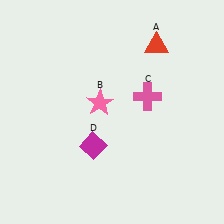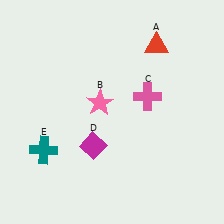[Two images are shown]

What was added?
A teal cross (E) was added in Image 2.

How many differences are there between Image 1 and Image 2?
There is 1 difference between the two images.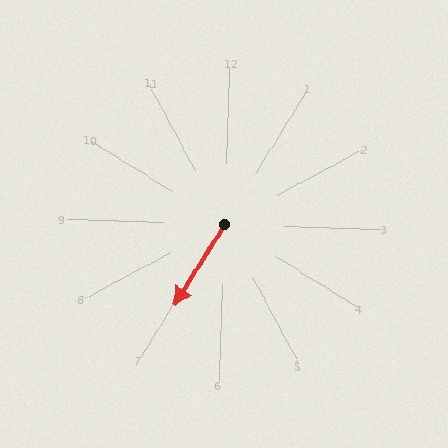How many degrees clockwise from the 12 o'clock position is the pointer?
Approximately 210 degrees.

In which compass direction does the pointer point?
Southwest.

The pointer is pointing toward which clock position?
Roughly 7 o'clock.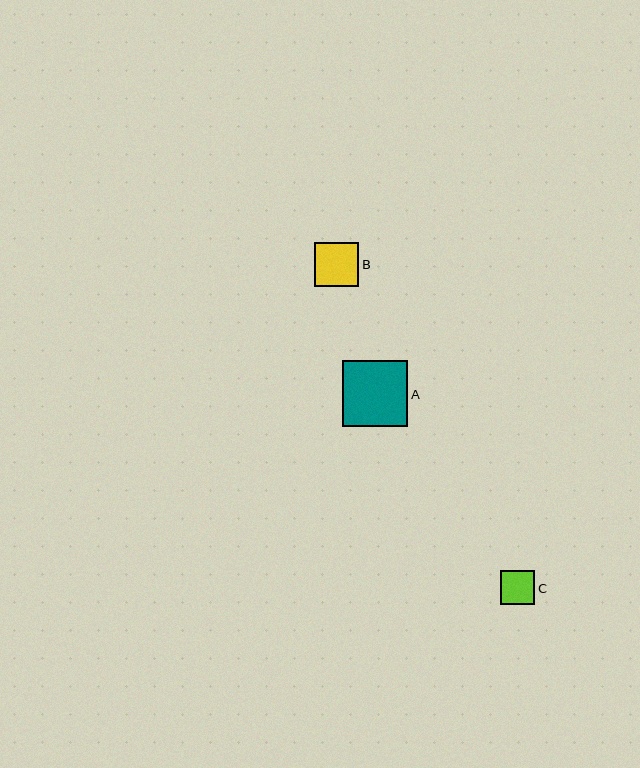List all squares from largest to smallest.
From largest to smallest: A, B, C.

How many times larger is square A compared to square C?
Square A is approximately 1.9 times the size of square C.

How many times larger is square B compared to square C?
Square B is approximately 1.3 times the size of square C.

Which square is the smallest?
Square C is the smallest with a size of approximately 34 pixels.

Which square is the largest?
Square A is the largest with a size of approximately 66 pixels.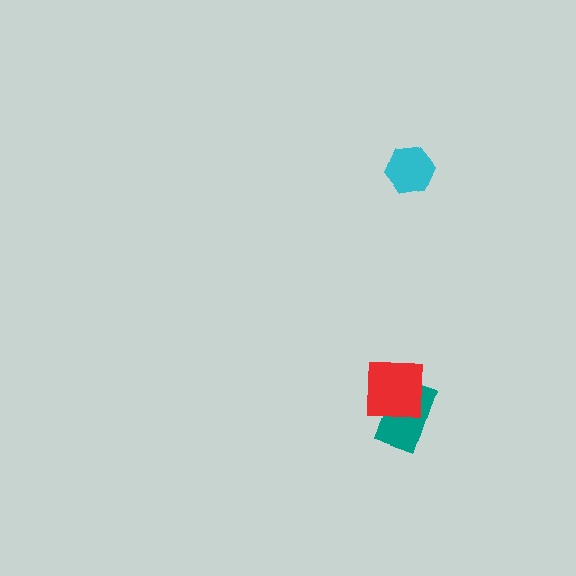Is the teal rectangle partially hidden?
Yes, it is partially covered by another shape.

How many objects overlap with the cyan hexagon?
0 objects overlap with the cyan hexagon.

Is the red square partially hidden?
No, no other shape covers it.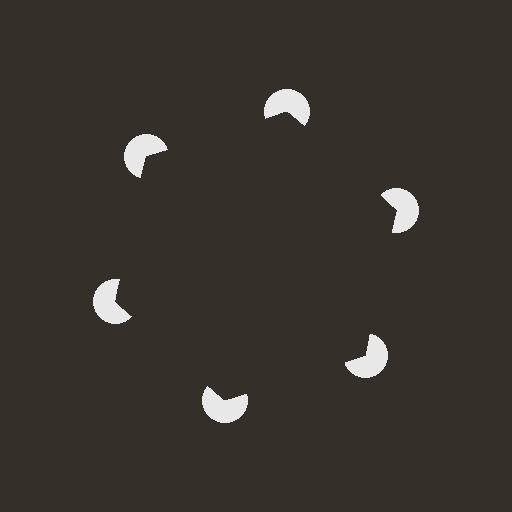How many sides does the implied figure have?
6 sides.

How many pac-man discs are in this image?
There are 6 — one at each vertex of the illusory hexagon.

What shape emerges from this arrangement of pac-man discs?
An illusory hexagon — its edges are inferred from the aligned wedge cuts in the pac-man discs, not physically drawn.